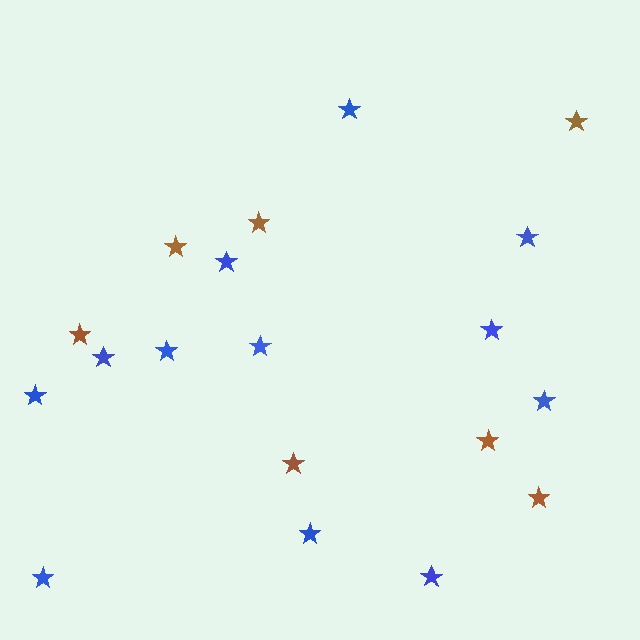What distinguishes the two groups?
There are 2 groups: one group of brown stars (7) and one group of blue stars (12).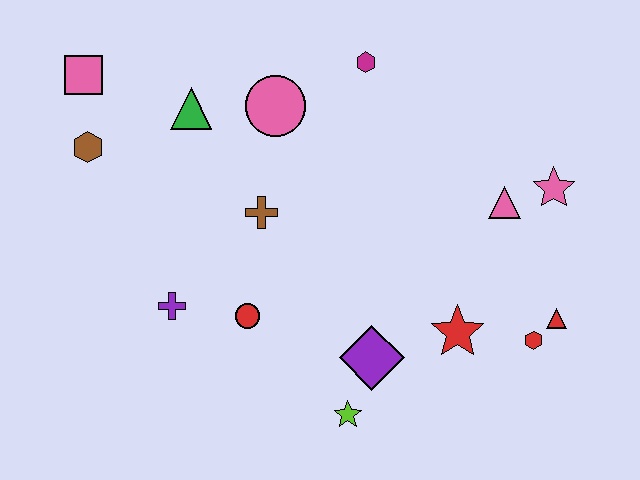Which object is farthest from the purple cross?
The pink star is farthest from the purple cross.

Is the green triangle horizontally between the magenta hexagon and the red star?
No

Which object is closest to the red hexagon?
The red triangle is closest to the red hexagon.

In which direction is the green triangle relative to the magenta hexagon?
The green triangle is to the left of the magenta hexagon.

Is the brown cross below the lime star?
No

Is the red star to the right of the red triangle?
No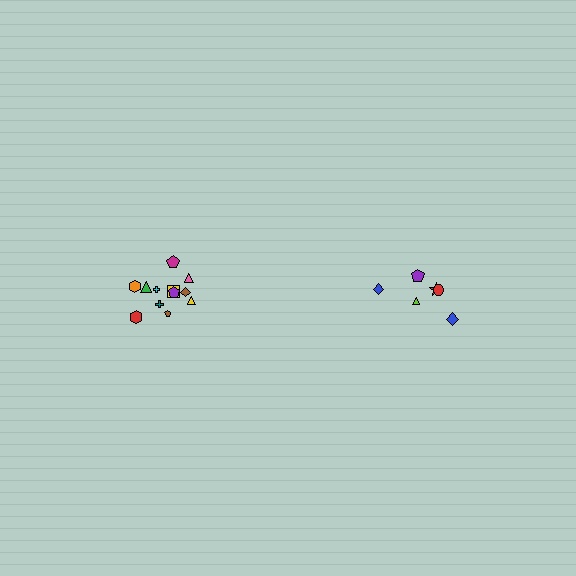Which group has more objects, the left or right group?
The left group.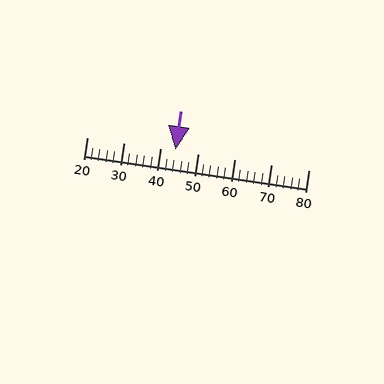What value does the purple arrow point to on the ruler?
The purple arrow points to approximately 44.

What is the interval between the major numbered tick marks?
The major tick marks are spaced 10 units apart.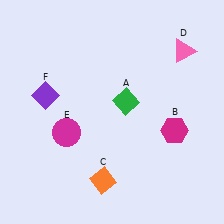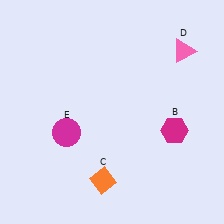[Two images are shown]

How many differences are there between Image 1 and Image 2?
There are 2 differences between the two images.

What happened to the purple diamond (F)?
The purple diamond (F) was removed in Image 2. It was in the top-left area of Image 1.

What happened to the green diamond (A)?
The green diamond (A) was removed in Image 2. It was in the top-right area of Image 1.